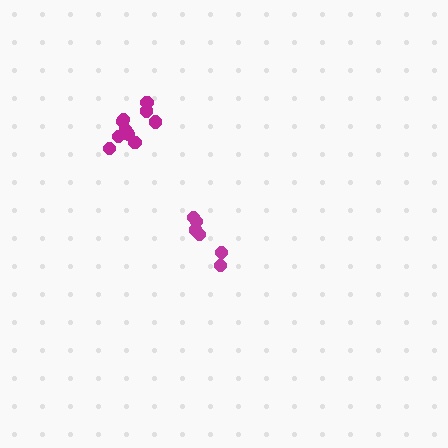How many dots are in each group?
Group 1: 10 dots, Group 2: 6 dots (16 total).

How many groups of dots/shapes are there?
There are 2 groups.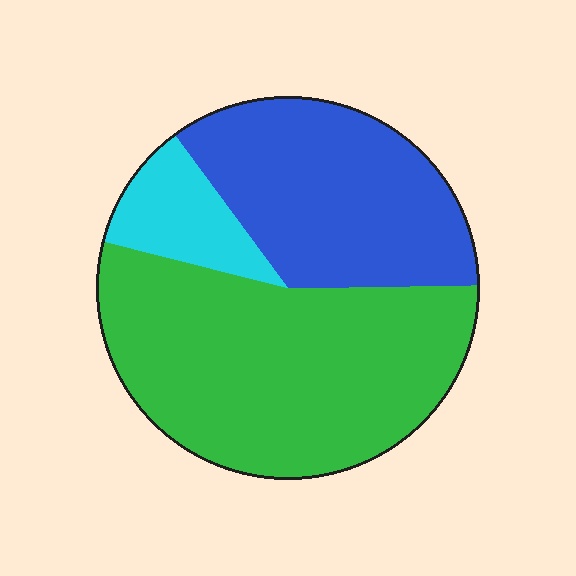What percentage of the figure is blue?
Blue covers around 35% of the figure.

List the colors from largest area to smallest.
From largest to smallest: green, blue, cyan.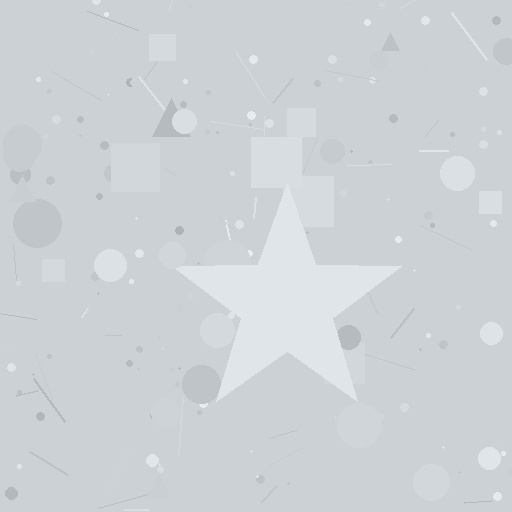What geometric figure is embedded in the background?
A star is embedded in the background.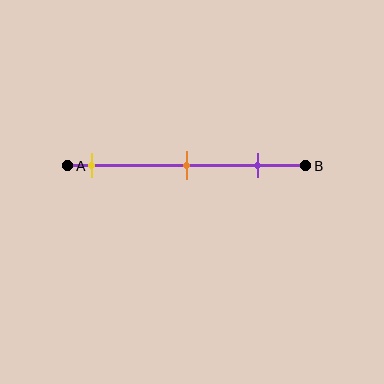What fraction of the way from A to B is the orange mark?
The orange mark is approximately 50% (0.5) of the way from A to B.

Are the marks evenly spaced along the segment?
Yes, the marks are approximately evenly spaced.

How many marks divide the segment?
There are 3 marks dividing the segment.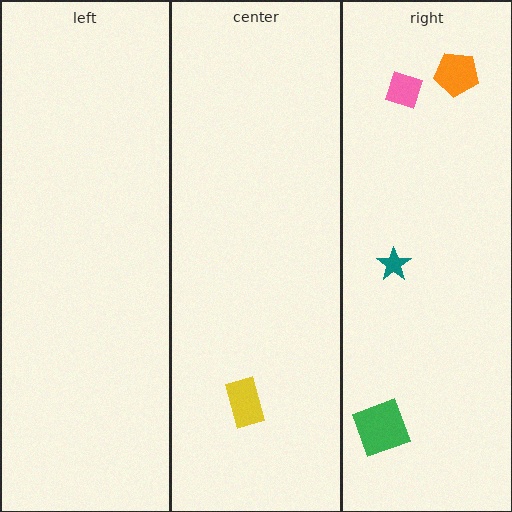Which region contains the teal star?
The right region.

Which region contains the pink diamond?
The right region.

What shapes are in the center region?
The yellow rectangle.